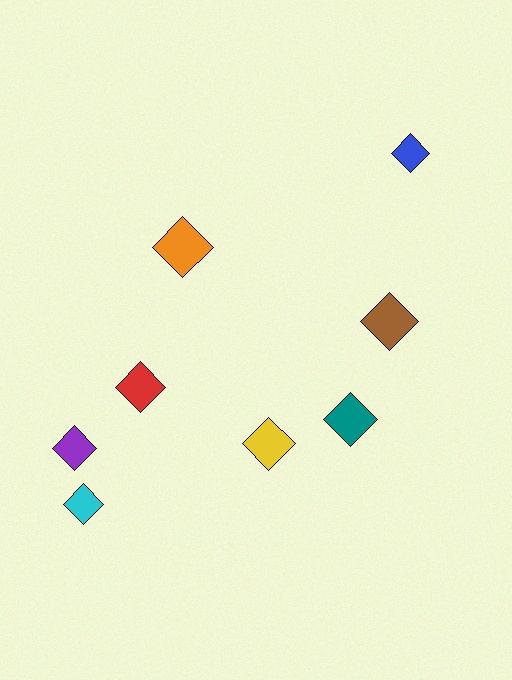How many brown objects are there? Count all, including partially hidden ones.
There is 1 brown object.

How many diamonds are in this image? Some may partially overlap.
There are 8 diamonds.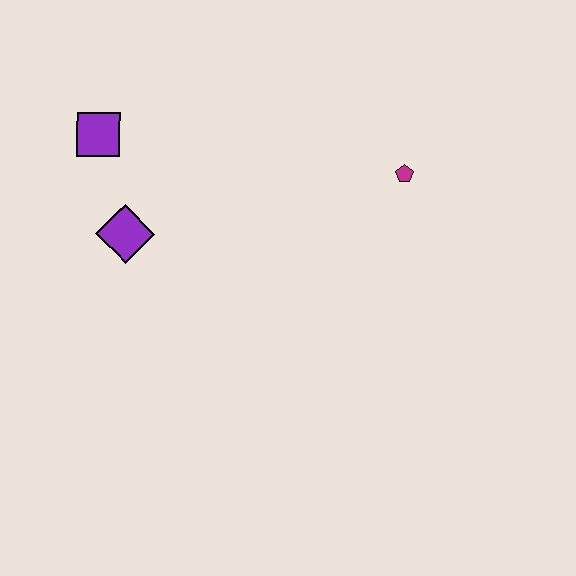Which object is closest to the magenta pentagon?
The purple diamond is closest to the magenta pentagon.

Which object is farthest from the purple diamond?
The magenta pentagon is farthest from the purple diamond.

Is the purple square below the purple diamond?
No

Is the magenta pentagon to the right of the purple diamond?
Yes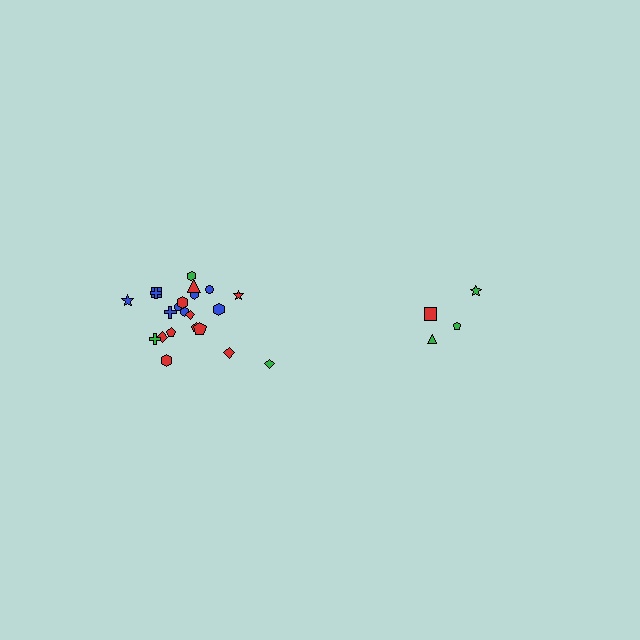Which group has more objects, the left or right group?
The left group.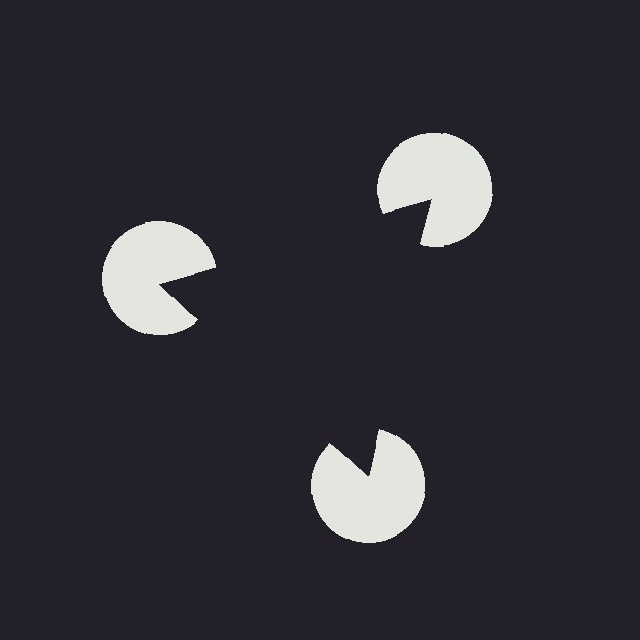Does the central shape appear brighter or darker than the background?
It typically appears slightly darker than the background, even though no actual brightness change is drawn.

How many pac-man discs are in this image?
There are 3 — one at each vertex of the illusory triangle.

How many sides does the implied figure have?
3 sides.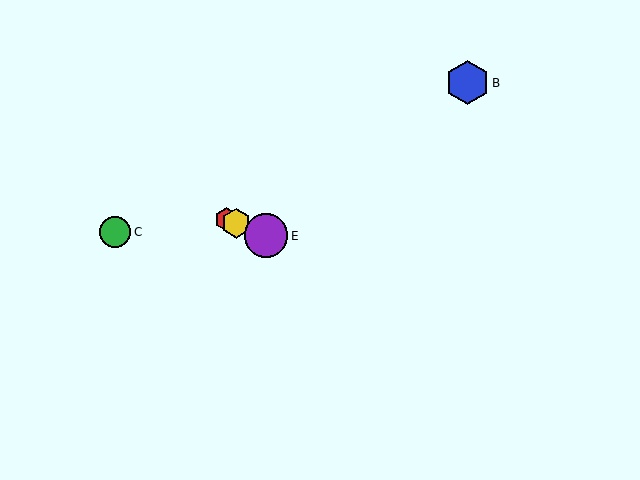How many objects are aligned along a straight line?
3 objects (A, D, E) are aligned along a straight line.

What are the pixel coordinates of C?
Object C is at (115, 232).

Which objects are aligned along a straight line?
Objects A, D, E are aligned along a straight line.